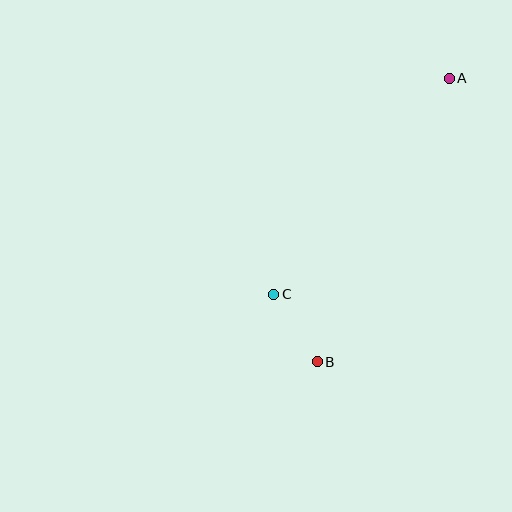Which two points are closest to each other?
Points B and C are closest to each other.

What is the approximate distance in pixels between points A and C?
The distance between A and C is approximately 279 pixels.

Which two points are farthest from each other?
Points A and B are farthest from each other.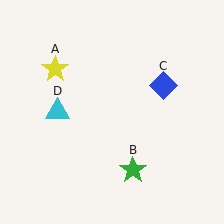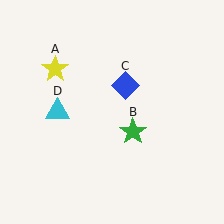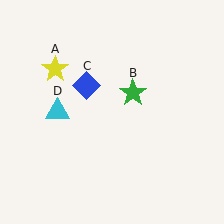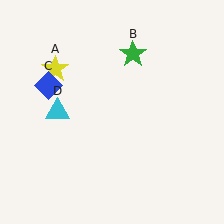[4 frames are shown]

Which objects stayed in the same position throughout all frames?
Yellow star (object A) and cyan triangle (object D) remained stationary.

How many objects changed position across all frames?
2 objects changed position: green star (object B), blue diamond (object C).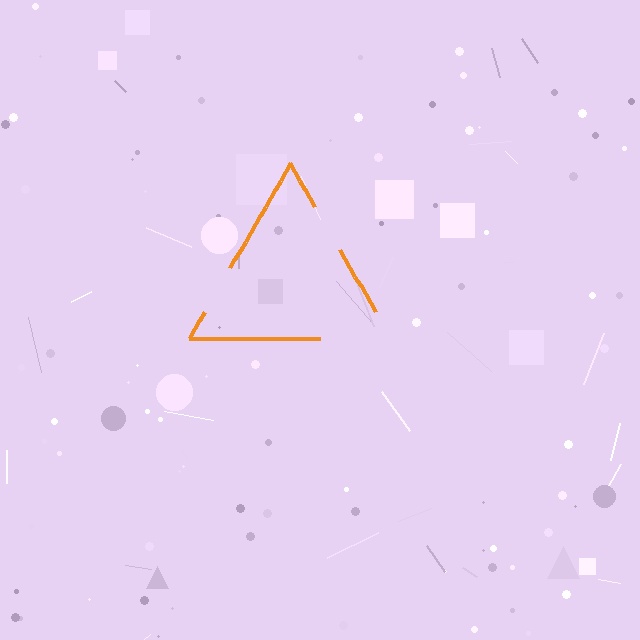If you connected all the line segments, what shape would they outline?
They would outline a triangle.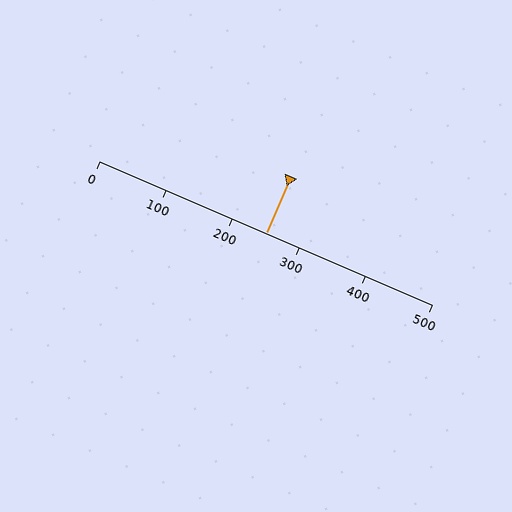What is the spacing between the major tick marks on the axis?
The major ticks are spaced 100 apart.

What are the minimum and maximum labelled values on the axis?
The axis runs from 0 to 500.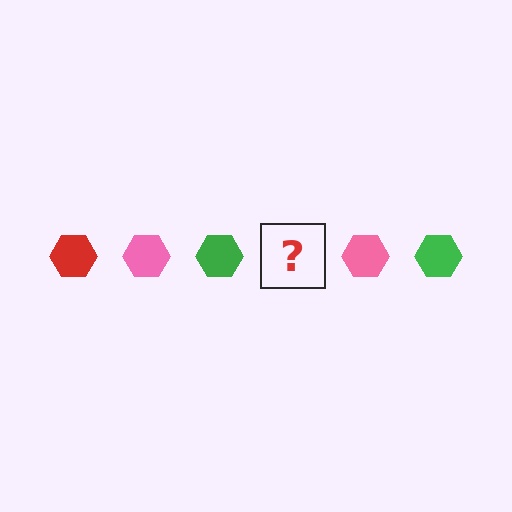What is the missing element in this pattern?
The missing element is a red hexagon.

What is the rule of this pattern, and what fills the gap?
The rule is that the pattern cycles through red, pink, green hexagons. The gap should be filled with a red hexagon.